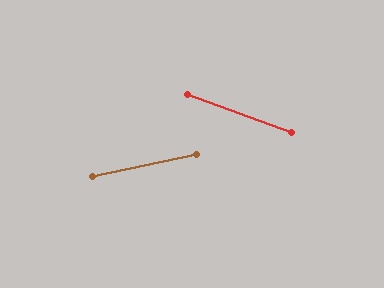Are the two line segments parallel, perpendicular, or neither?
Neither parallel nor perpendicular — they differ by about 32°.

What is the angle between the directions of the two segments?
Approximately 32 degrees.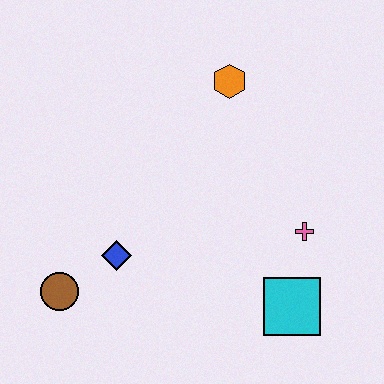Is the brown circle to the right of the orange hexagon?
No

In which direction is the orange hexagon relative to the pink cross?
The orange hexagon is above the pink cross.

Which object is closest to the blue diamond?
The brown circle is closest to the blue diamond.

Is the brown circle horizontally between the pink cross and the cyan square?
No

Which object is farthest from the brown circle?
The orange hexagon is farthest from the brown circle.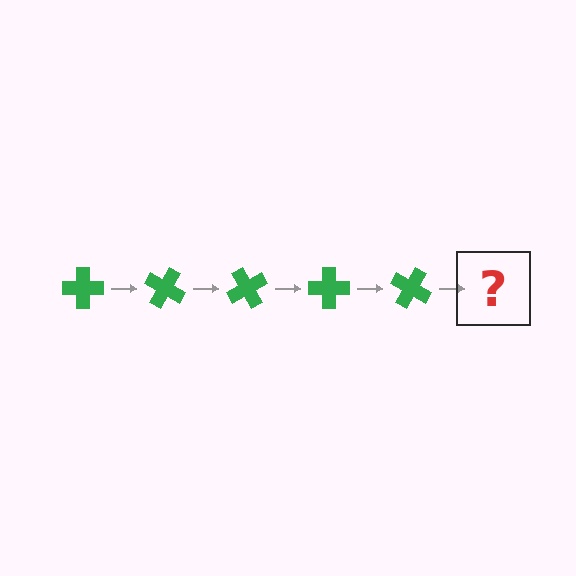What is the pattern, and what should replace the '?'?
The pattern is that the cross rotates 30 degrees each step. The '?' should be a green cross rotated 150 degrees.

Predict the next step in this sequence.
The next step is a green cross rotated 150 degrees.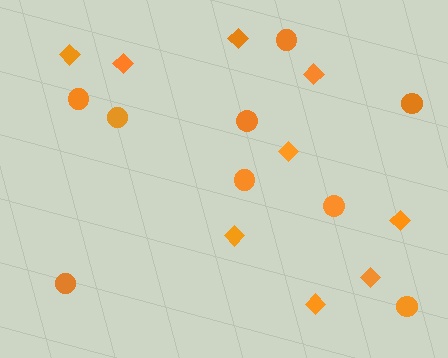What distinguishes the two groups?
There are 2 groups: one group of circles (9) and one group of diamonds (9).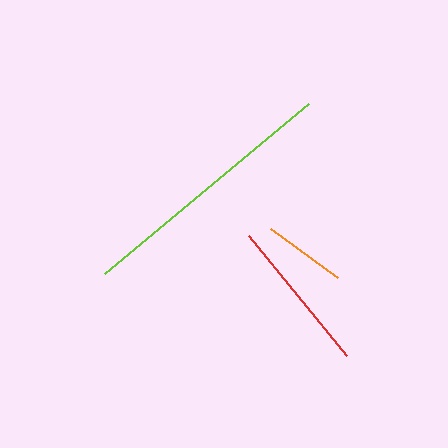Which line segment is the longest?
The lime line is the longest at approximately 265 pixels.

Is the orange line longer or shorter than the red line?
The red line is longer than the orange line.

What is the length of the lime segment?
The lime segment is approximately 265 pixels long.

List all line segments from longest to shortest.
From longest to shortest: lime, red, orange.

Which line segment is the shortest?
The orange line is the shortest at approximately 83 pixels.